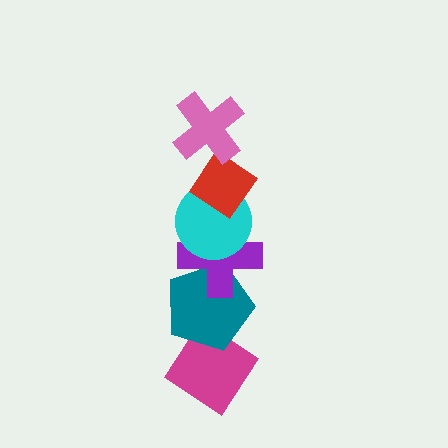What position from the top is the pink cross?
The pink cross is 1st from the top.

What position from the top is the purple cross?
The purple cross is 4th from the top.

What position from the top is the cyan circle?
The cyan circle is 3rd from the top.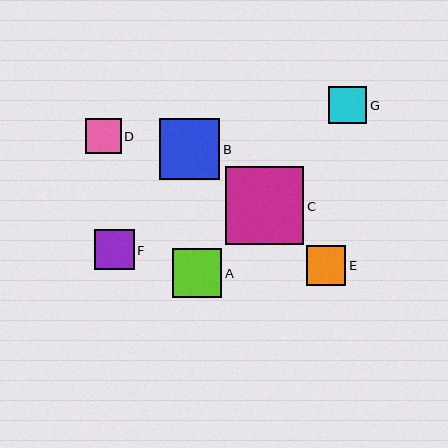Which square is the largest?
Square C is the largest with a size of approximately 78 pixels.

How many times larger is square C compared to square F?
Square C is approximately 1.9 times the size of square F.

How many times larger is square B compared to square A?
Square B is approximately 1.2 times the size of square A.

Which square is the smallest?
Square D is the smallest with a size of approximately 35 pixels.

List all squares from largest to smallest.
From largest to smallest: C, B, A, F, E, G, D.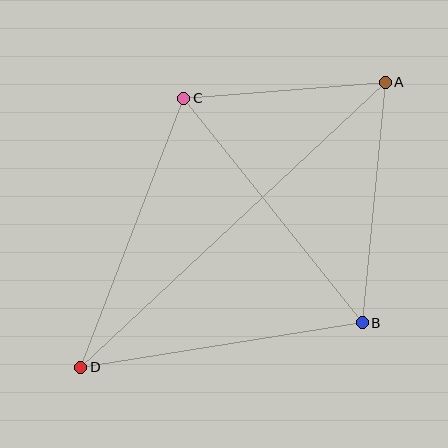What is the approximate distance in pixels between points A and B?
The distance between A and B is approximately 242 pixels.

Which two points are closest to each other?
Points A and C are closest to each other.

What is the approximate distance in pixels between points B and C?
The distance between B and C is approximately 287 pixels.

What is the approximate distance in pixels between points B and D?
The distance between B and D is approximately 285 pixels.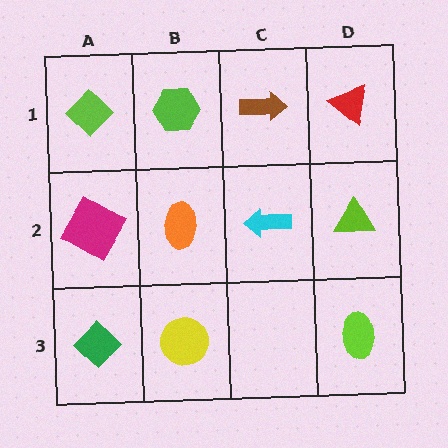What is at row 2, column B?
An orange ellipse.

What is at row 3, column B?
A yellow circle.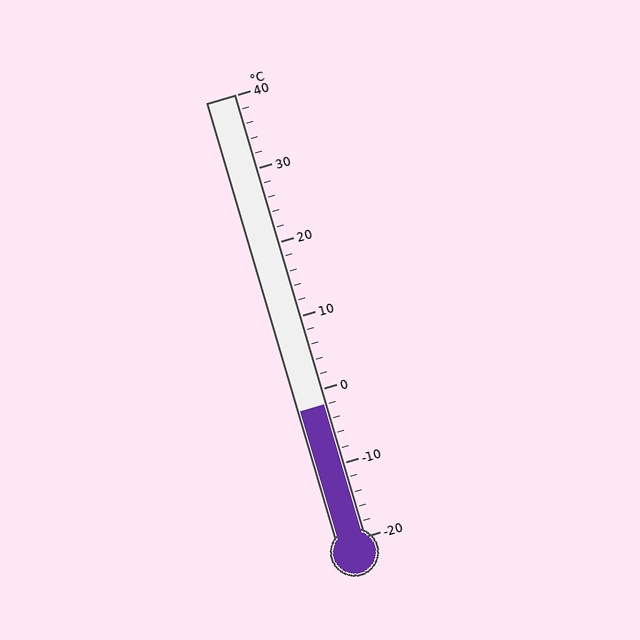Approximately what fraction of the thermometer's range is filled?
The thermometer is filled to approximately 30% of its range.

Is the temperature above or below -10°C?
The temperature is above -10°C.